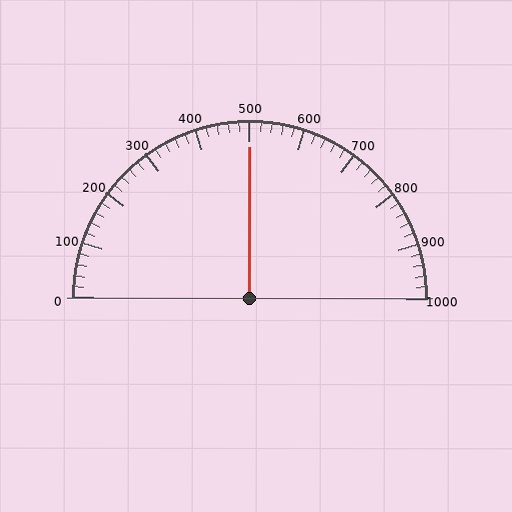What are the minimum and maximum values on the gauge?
The gauge ranges from 0 to 1000.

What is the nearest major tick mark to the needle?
The nearest major tick mark is 500.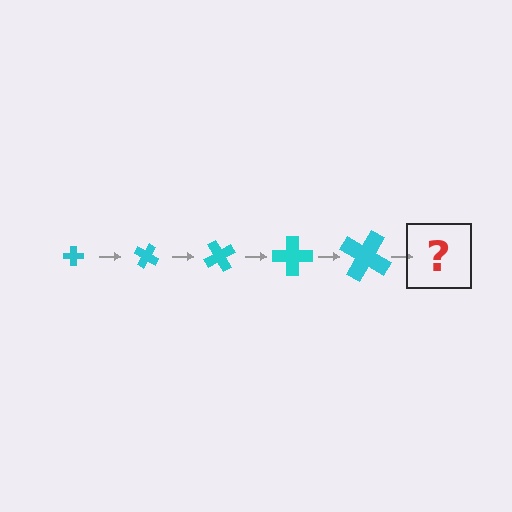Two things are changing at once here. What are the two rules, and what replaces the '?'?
The two rules are that the cross grows larger each step and it rotates 30 degrees each step. The '?' should be a cross, larger than the previous one and rotated 150 degrees from the start.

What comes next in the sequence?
The next element should be a cross, larger than the previous one and rotated 150 degrees from the start.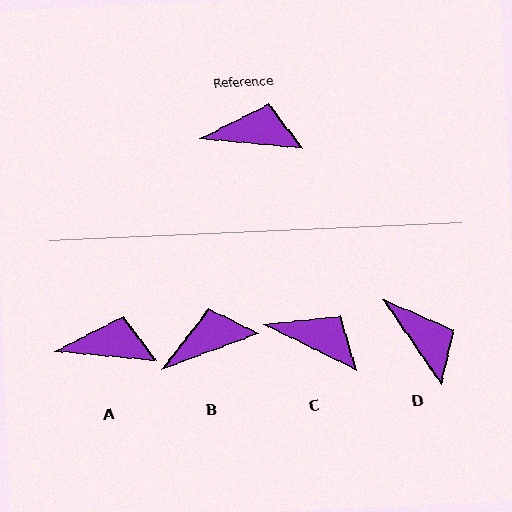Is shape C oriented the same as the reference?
No, it is off by about 20 degrees.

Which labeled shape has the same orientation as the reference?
A.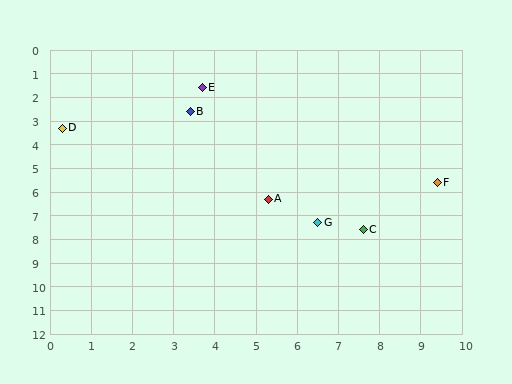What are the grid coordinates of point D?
Point D is at approximately (0.3, 3.3).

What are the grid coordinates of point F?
Point F is at approximately (9.4, 5.6).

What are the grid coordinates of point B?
Point B is at approximately (3.4, 2.6).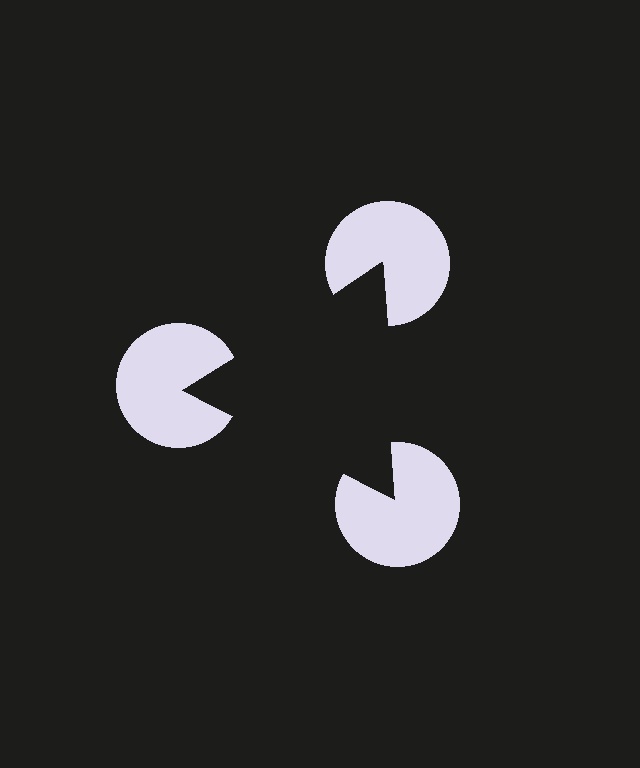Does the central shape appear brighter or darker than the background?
It typically appears slightly darker than the background, even though no actual brightness change is drawn.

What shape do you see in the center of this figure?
An illusory triangle — its edges are inferred from the aligned wedge cuts in the pac-man discs, not physically drawn.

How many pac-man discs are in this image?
There are 3 — one at each vertex of the illusory triangle.